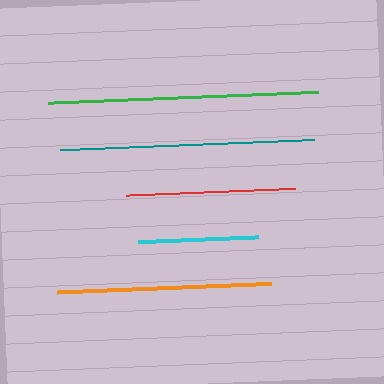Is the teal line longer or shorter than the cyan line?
The teal line is longer than the cyan line.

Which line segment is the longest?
The green line is the longest at approximately 270 pixels.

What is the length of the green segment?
The green segment is approximately 270 pixels long.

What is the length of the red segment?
The red segment is approximately 169 pixels long.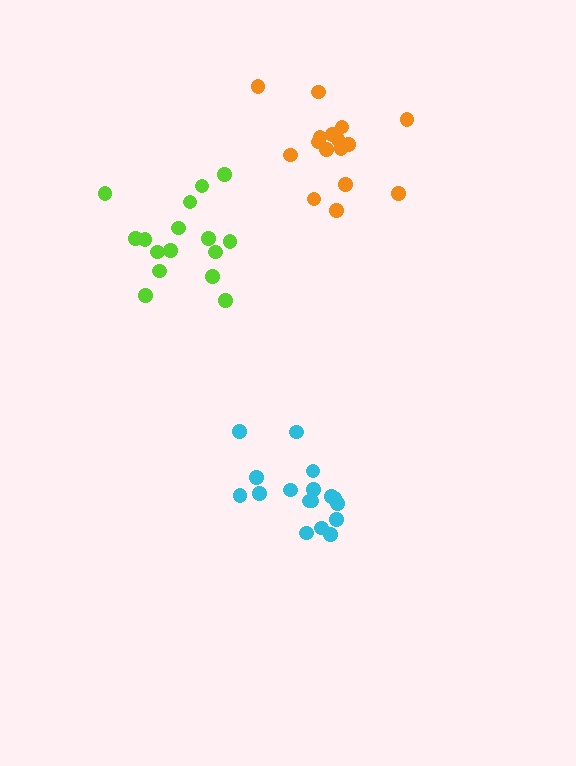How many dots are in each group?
Group 1: 17 dots, Group 2: 16 dots, Group 3: 16 dots (49 total).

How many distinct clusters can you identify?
There are 3 distinct clusters.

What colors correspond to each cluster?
The clusters are colored: cyan, orange, lime.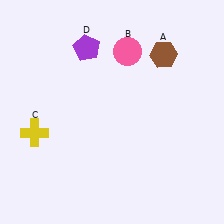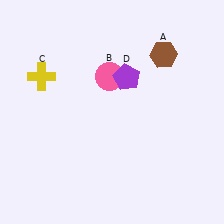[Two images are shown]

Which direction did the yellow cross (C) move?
The yellow cross (C) moved up.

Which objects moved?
The objects that moved are: the pink circle (B), the yellow cross (C), the purple pentagon (D).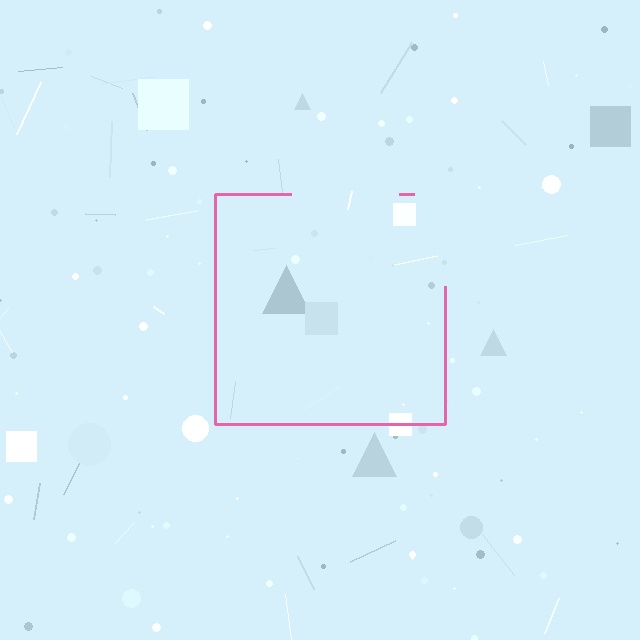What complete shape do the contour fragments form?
The contour fragments form a square.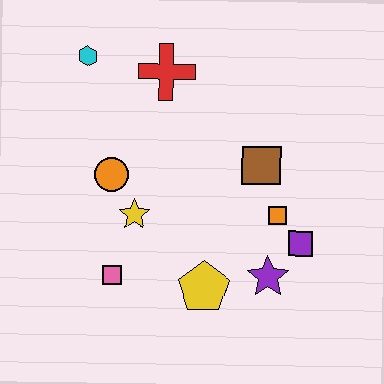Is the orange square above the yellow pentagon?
Yes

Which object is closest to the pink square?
The yellow star is closest to the pink square.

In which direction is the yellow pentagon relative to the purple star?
The yellow pentagon is to the left of the purple star.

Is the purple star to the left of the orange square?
Yes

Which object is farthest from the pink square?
The cyan hexagon is farthest from the pink square.